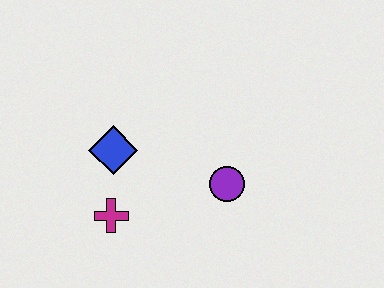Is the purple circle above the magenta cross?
Yes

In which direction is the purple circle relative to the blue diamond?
The purple circle is to the right of the blue diamond.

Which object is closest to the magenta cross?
The blue diamond is closest to the magenta cross.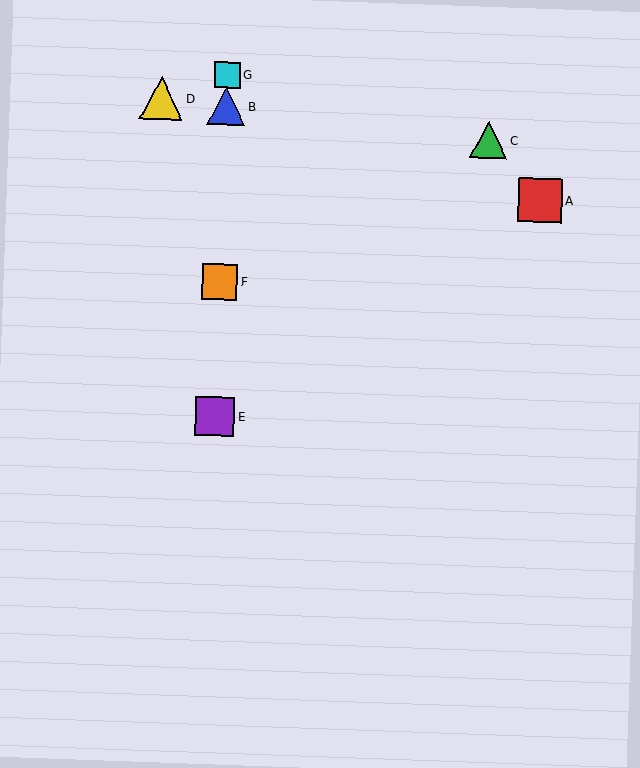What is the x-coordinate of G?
Object G is at x≈227.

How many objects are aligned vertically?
4 objects (B, E, F, G) are aligned vertically.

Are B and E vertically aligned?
Yes, both are at x≈226.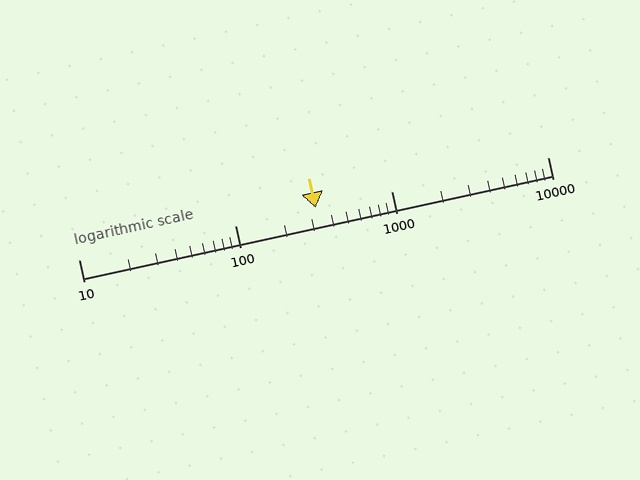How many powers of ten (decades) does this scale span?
The scale spans 3 decades, from 10 to 10000.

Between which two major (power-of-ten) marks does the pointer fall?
The pointer is between 100 and 1000.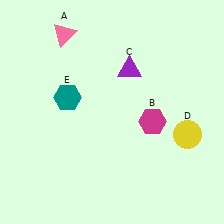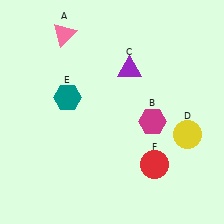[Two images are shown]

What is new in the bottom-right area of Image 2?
A red circle (F) was added in the bottom-right area of Image 2.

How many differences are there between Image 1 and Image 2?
There is 1 difference between the two images.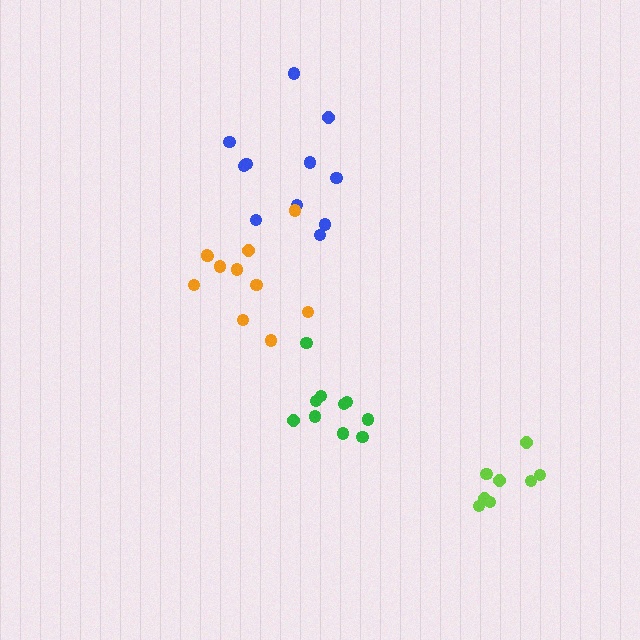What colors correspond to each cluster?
The clusters are colored: blue, orange, green, lime.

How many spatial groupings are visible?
There are 4 spatial groupings.